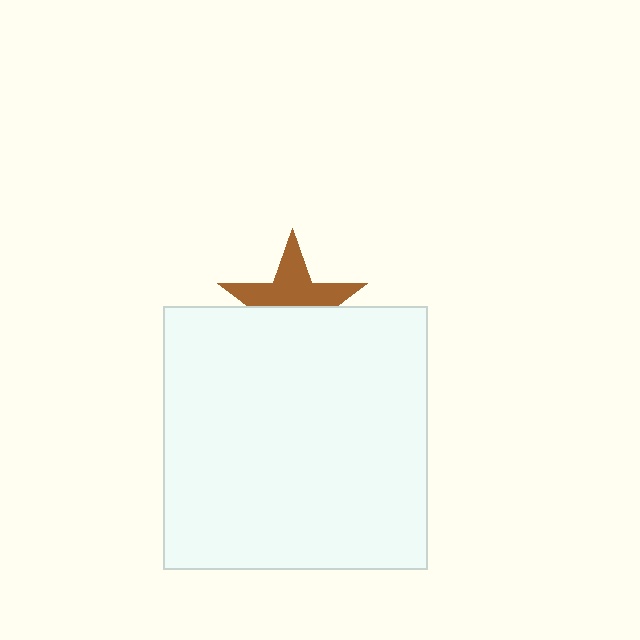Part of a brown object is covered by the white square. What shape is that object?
It is a star.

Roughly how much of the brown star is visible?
About half of it is visible (roughly 51%).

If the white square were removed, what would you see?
You would see the complete brown star.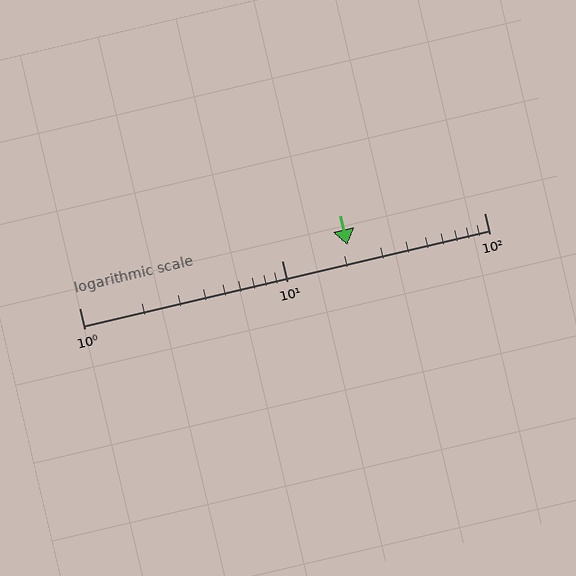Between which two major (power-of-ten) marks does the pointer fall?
The pointer is between 10 and 100.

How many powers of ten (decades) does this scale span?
The scale spans 2 decades, from 1 to 100.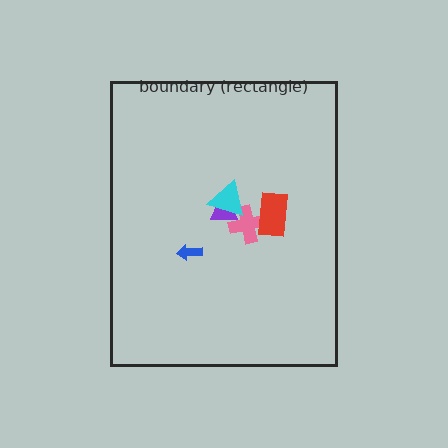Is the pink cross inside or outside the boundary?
Inside.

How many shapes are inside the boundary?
5 inside, 0 outside.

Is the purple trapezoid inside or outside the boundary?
Inside.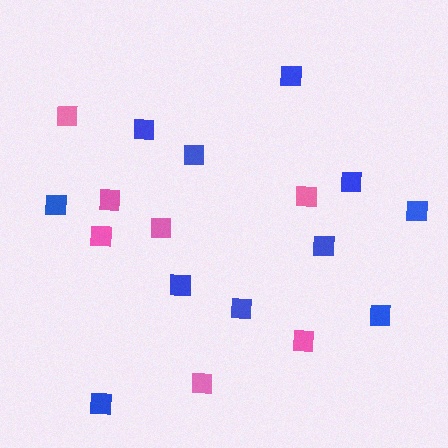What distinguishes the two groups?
There are 2 groups: one group of blue squares (11) and one group of pink squares (7).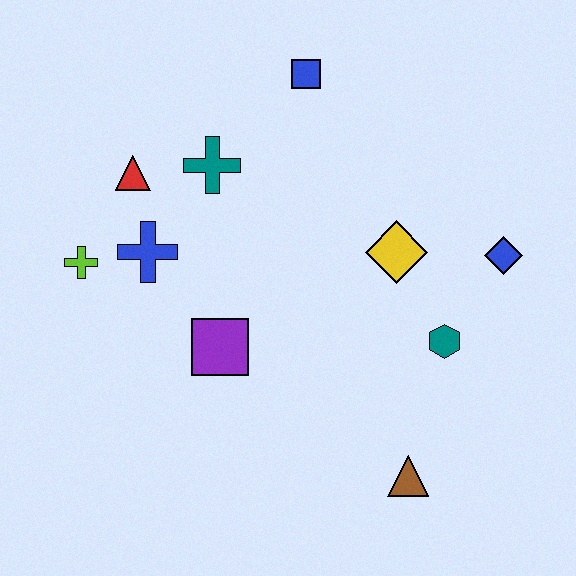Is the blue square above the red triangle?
Yes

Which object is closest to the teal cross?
The red triangle is closest to the teal cross.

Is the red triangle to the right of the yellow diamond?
No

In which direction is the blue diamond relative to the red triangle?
The blue diamond is to the right of the red triangle.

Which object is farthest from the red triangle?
The brown triangle is farthest from the red triangle.